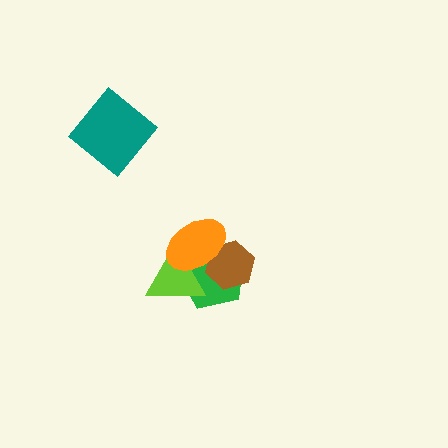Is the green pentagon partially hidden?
Yes, it is partially covered by another shape.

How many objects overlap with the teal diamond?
0 objects overlap with the teal diamond.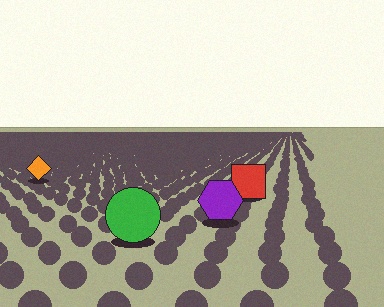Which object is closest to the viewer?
The green circle is closest. The texture marks near it are larger and more spread out.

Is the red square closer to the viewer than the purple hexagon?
No. The purple hexagon is closer — you can tell from the texture gradient: the ground texture is coarser near it.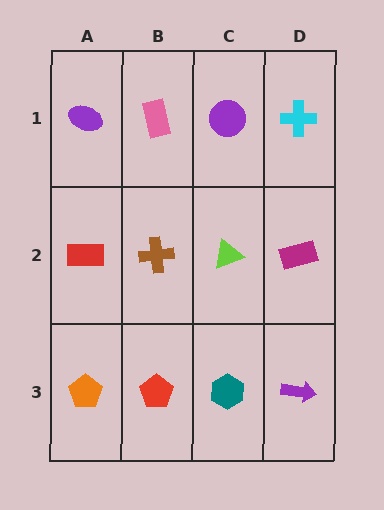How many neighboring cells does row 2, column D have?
3.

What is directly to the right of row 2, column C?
A magenta rectangle.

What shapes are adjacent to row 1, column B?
A brown cross (row 2, column B), a purple ellipse (row 1, column A), a purple circle (row 1, column C).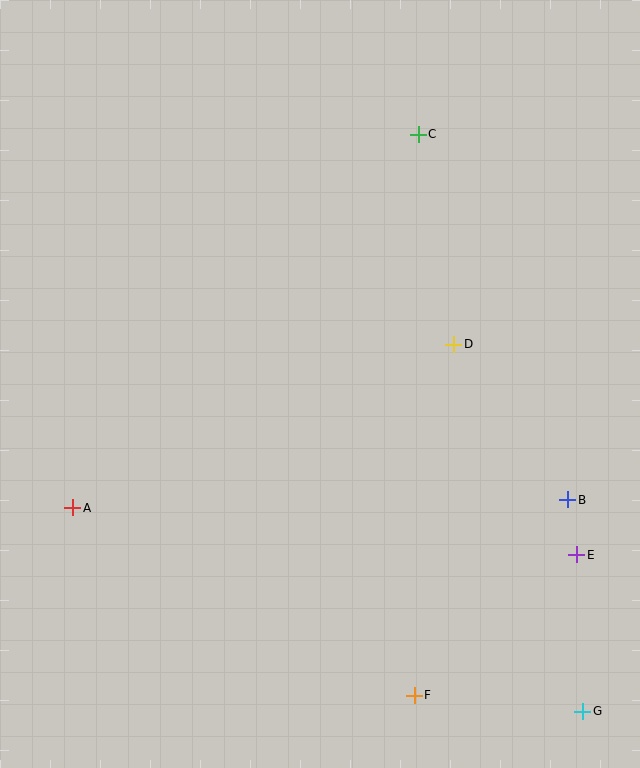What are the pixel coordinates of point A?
Point A is at (73, 508).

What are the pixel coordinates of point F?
Point F is at (414, 695).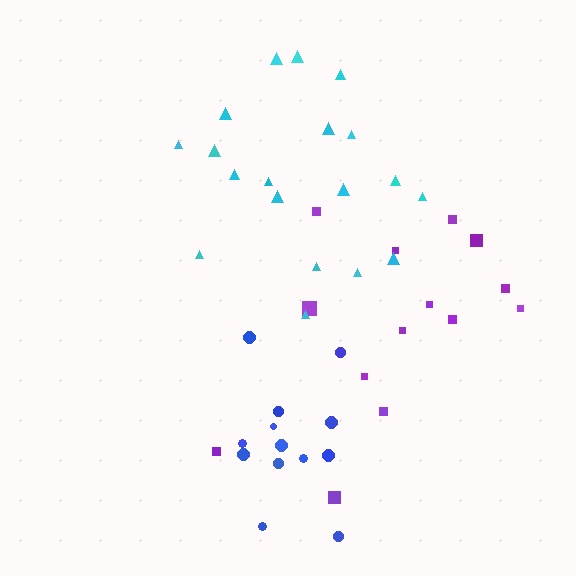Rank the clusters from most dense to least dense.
blue, cyan, purple.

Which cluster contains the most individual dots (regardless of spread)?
Cyan (19).